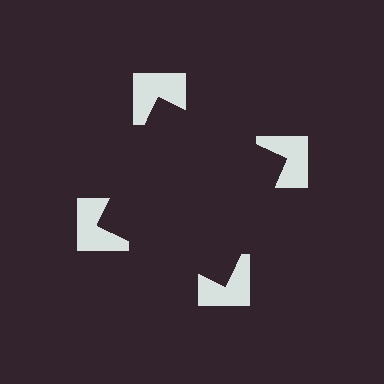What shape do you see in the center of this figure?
An illusory square — its edges are inferred from the aligned wedge cuts in the notched squares, not physically drawn.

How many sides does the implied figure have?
4 sides.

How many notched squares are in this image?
There are 4 — one at each vertex of the illusory square.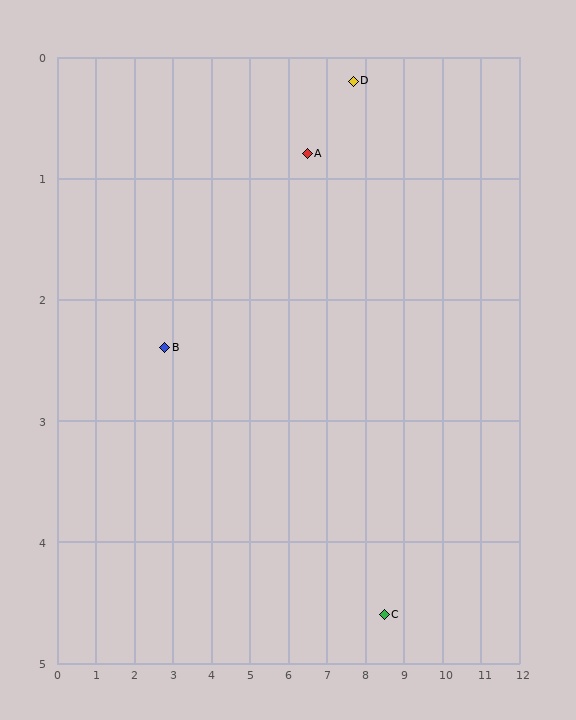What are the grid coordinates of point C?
Point C is at approximately (8.5, 4.6).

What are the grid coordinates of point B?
Point B is at approximately (2.8, 2.4).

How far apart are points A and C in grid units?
Points A and C are about 4.3 grid units apart.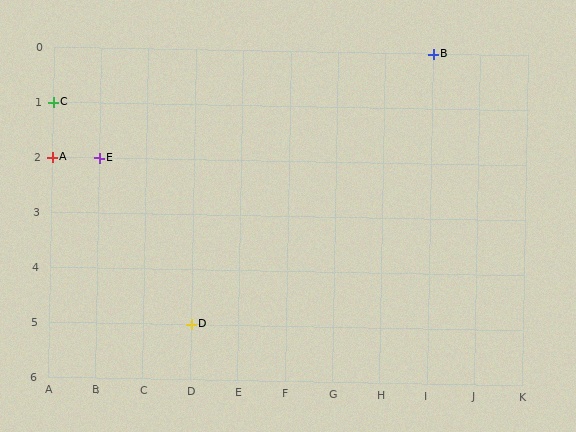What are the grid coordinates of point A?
Point A is at grid coordinates (A, 2).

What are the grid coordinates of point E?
Point E is at grid coordinates (B, 2).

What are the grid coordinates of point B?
Point B is at grid coordinates (I, 0).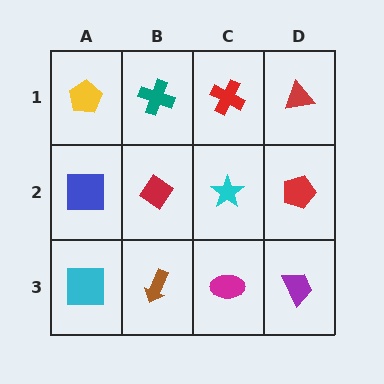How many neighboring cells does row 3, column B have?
3.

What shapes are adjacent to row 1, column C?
A cyan star (row 2, column C), a teal cross (row 1, column B), a red triangle (row 1, column D).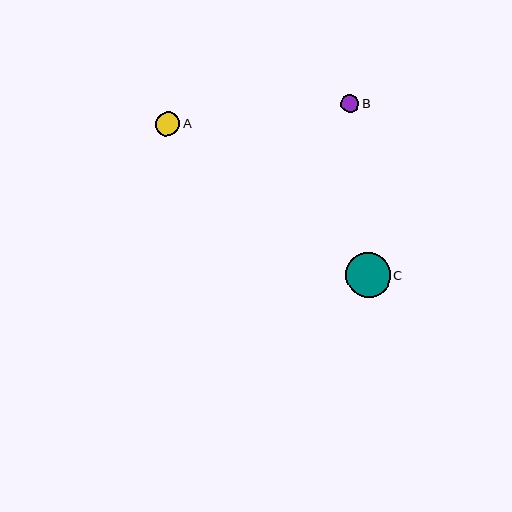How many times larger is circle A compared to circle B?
Circle A is approximately 1.3 times the size of circle B.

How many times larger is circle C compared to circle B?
Circle C is approximately 2.5 times the size of circle B.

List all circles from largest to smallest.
From largest to smallest: C, A, B.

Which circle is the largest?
Circle C is the largest with a size of approximately 45 pixels.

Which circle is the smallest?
Circle B is the smallest with a size of approximately 18 pixels.